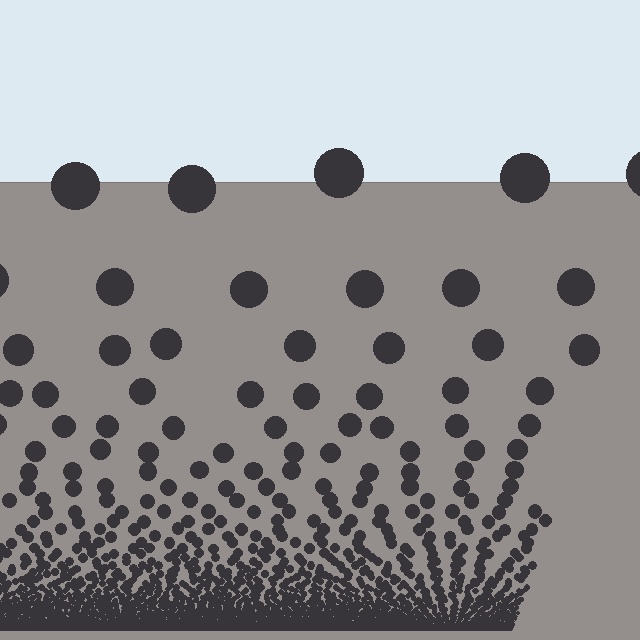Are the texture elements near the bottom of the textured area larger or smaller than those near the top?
Smaller. The gradient is inverted — elements near the bottom are smaller and denser.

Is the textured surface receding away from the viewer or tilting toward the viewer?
The surface appears to tilt toward the viewer. Texture elements get larger and sparser toward the top.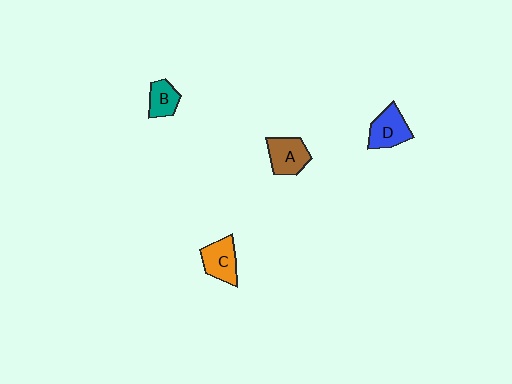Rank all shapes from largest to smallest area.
From largest to smallest: A (brown), D (blue), C (orange), B (teal).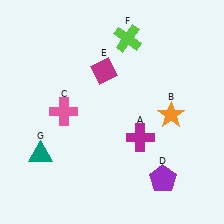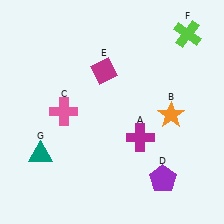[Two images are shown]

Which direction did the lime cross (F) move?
The lime cross (F) moved right.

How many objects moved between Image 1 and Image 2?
1 object moved between the two images.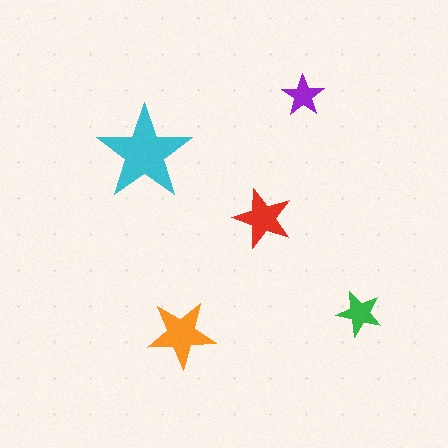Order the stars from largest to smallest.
the cyan one, the orange one, the red one, the green one, the purple one.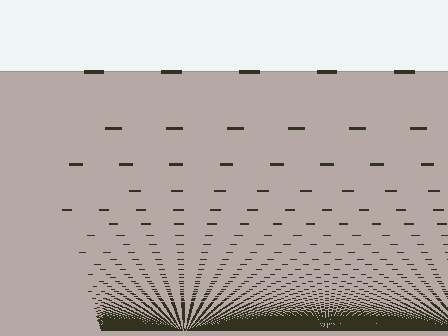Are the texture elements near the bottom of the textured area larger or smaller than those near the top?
Smaller. The gradient is inverted — elements near the bottom are smaller and denser.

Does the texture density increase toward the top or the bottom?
Density increases toward the bottom.